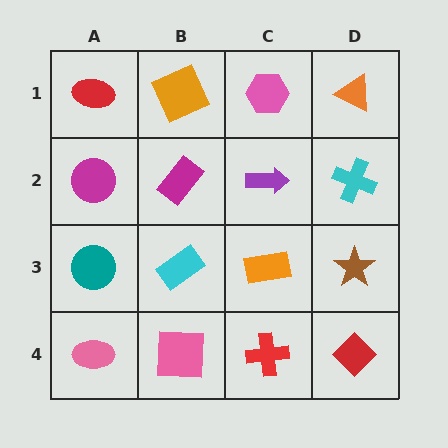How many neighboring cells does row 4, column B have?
3.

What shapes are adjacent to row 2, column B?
An orange square (row 1, column B), a cyan rectangle (row 3, column B), a magenta circle (row 2, column A), a purple arrow (row 2, column C).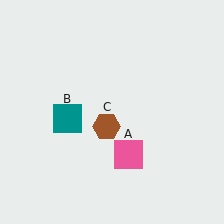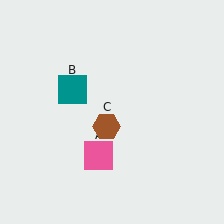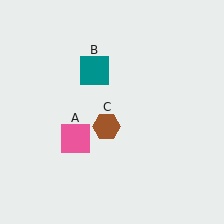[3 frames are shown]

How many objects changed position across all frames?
2 objects changed position: pink square (object A), teal square (object B).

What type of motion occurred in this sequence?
The pink square (object A), teal square (object B) rotated clockwise around the center of the scene.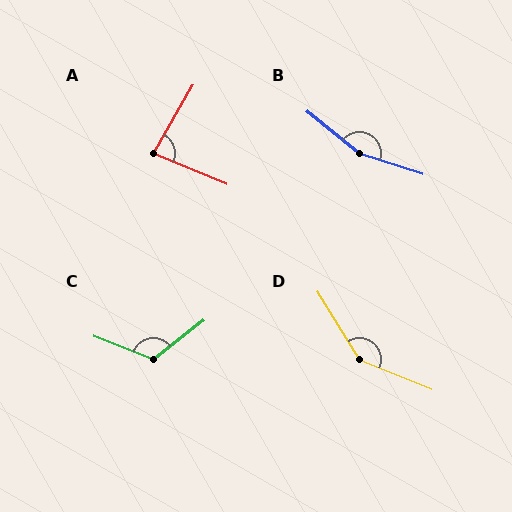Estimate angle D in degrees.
Approximately 144 degrees.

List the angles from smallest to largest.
A (83°), C (120°), D (144°), B (159°).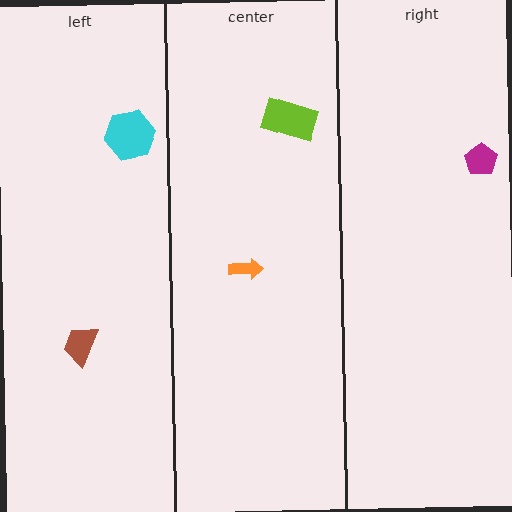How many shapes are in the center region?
2.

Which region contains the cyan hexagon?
The left region.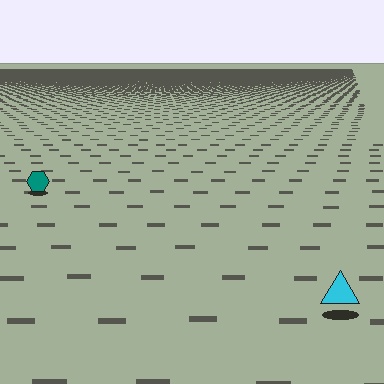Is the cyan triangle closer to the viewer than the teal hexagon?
Yes. The cyan triangle is closer — you can tell from the texture gradient: the ground texture is coarser near it.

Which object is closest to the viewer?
The cyan triangle is closest. The texture marks near it are larger and more spread out.